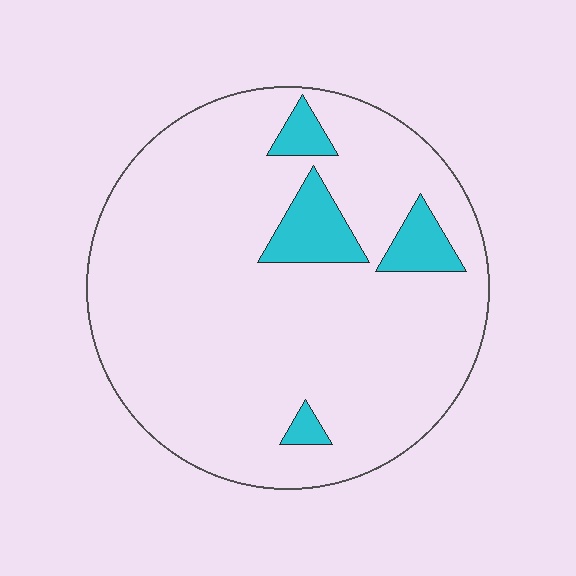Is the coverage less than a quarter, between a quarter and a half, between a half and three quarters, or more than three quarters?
Less than a quarter.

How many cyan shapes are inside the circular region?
4.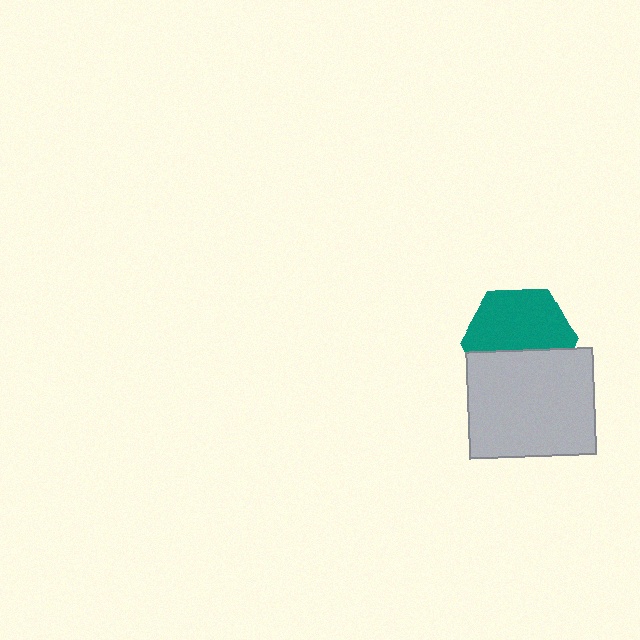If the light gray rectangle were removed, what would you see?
You would see the complete teal hexagon.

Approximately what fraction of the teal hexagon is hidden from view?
Roughly 40% of the teal hexagon is hidden behind the light gray rectangle.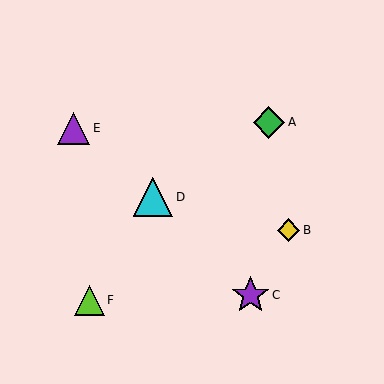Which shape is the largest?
The cyan triangle (labeled D) is the largest.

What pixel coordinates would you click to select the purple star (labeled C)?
Click at (251, 295) to select the purple star C.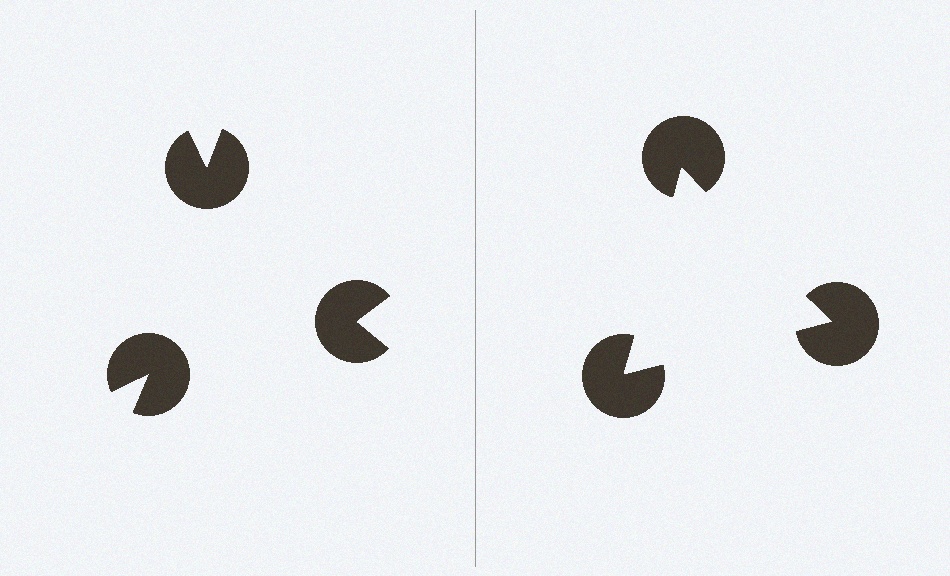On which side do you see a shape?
An illusory triangle appears on the right side. On the left side the wedge cuts are rotated, so no coherent shape forms.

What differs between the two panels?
The pac-man discs are positioned identically on both sides; only the wedge orientations differ. On the right they align to a triangle; on the left they are misaligned.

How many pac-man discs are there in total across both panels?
6 — 3 on each side.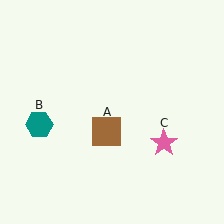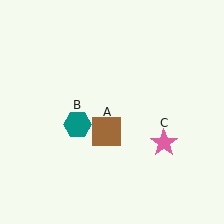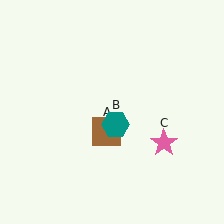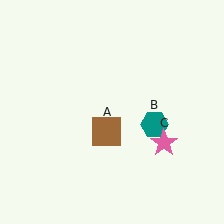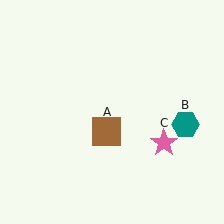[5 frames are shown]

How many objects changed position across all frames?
1 object changed position: teal hexagon (object B).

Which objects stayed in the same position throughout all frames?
Brown square (object A) and pink star (object C) remained stationary.